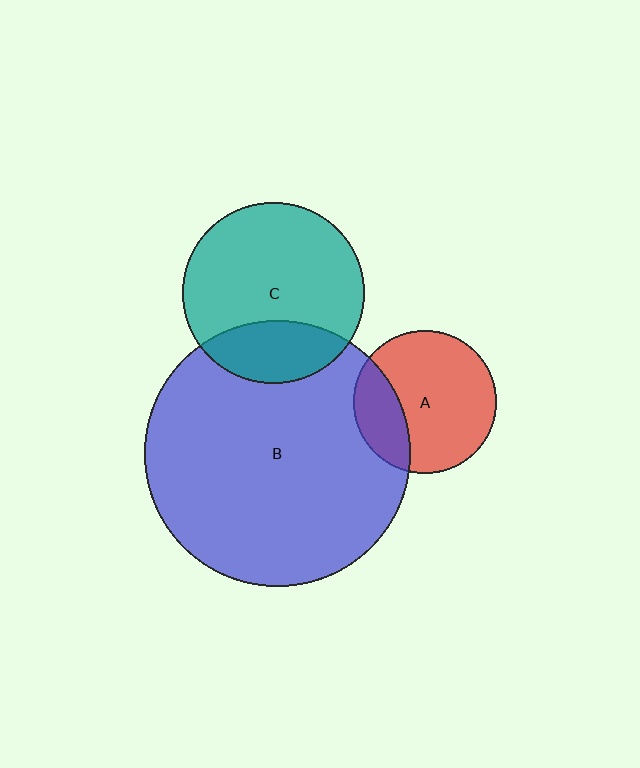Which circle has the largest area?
Circle B (blue).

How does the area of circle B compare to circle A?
Approximately 3.5 times.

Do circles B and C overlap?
Yes.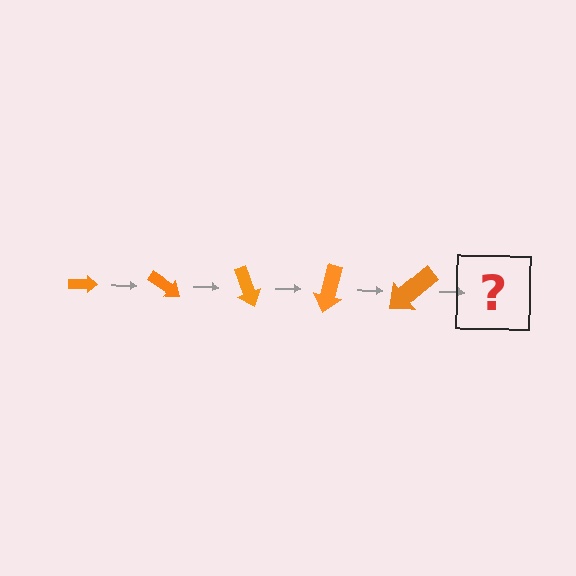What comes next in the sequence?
The next element should be an arrow, larger than the previous one and rotated 175 degrees from the start.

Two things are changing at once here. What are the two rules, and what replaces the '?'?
The two rules are that the arrow grows larger each step and it rotates 35 degrees each step. The '?' should be an arrow, larger than the previous one and rotated 175 degrees from the start.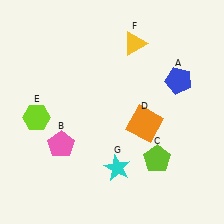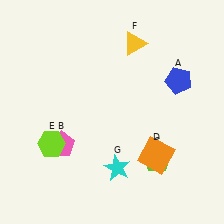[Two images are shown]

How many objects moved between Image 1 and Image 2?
2 objects moved between the two images.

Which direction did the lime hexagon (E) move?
The lime hexagon (E) moved down.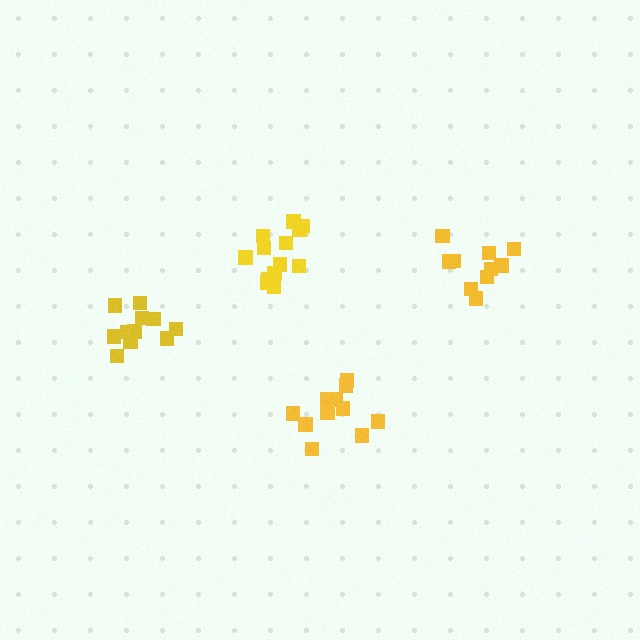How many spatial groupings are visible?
There are 4 spatial groupings.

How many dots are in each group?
Group 1: 13 dots, Group 2: 10 dots, Group 3: 11 dots, Group 4: 12 dots (46 total).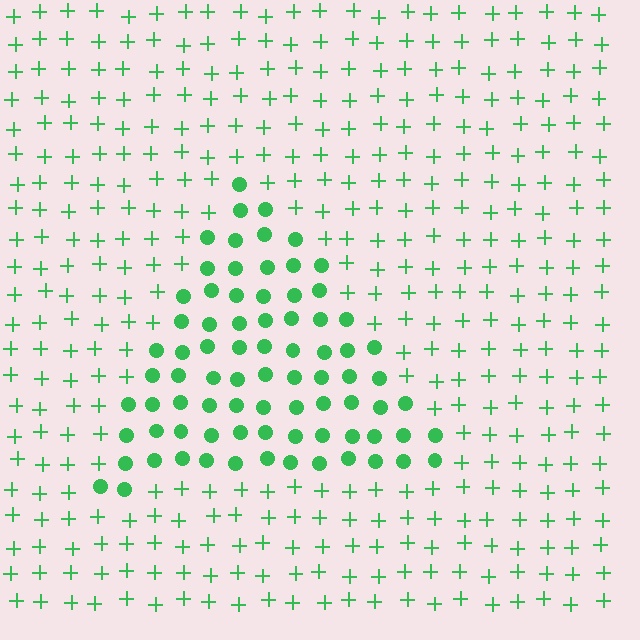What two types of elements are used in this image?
The image uses circles inside the triangle region and plus signs outside it.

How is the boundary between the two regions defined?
The boundary is defined by a change in element shape: circles inside vs. plus signs outside. All elements share the same color and spacing.